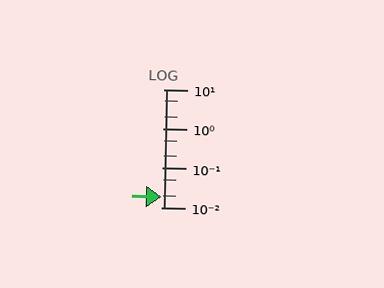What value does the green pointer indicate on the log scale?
The pointer indicates approximately 0.018.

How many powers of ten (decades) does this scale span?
The scale spans 3 decades, from 0.01 to 10.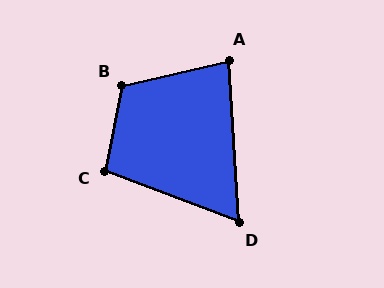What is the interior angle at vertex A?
Approximately 81 degrees (acute).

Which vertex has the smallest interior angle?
D, at approximately 66 degrees.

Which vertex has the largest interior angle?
B, at approximately 114 degrees.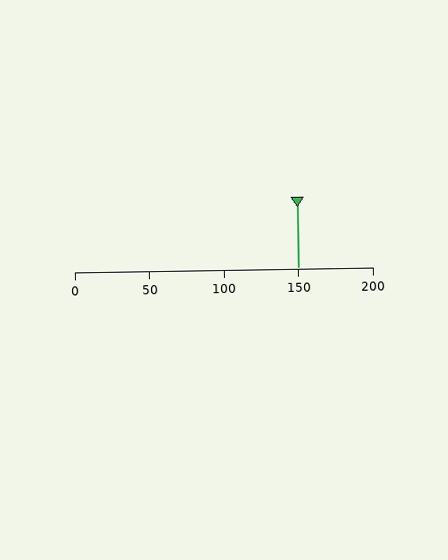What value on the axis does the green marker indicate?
The marker indicates approximately 150.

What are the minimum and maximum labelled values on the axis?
The axis runs from 0 to 200.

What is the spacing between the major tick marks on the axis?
The major ticks are spaced 50 apart.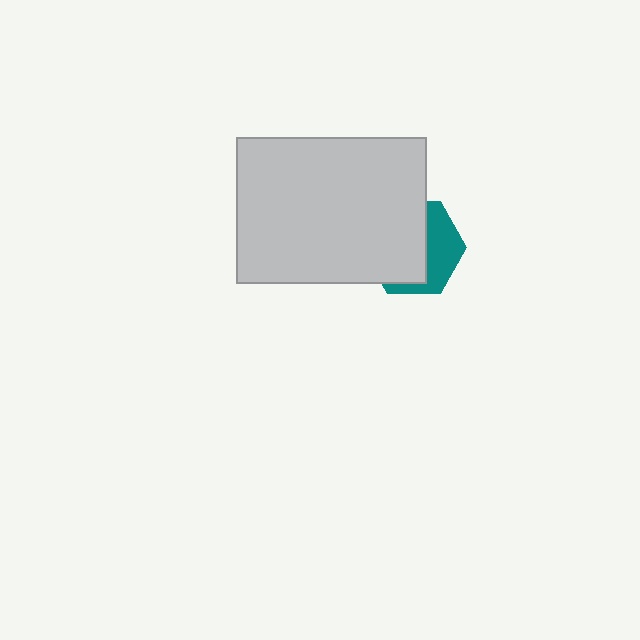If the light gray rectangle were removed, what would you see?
You would see the complete teal hexagon.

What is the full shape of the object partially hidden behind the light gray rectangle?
The partially hidden object is a teal hexagon.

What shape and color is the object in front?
The object in front is a light gray rectangle.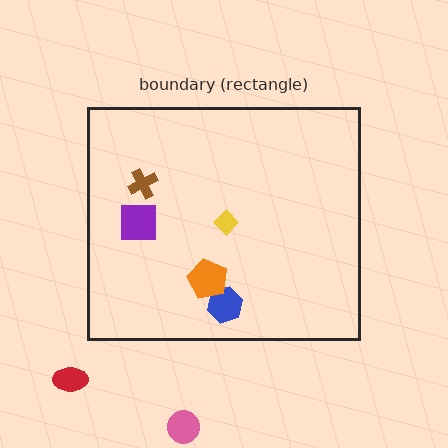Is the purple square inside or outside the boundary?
Inside.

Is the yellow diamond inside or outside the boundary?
Inside.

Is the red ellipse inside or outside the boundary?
Outside.